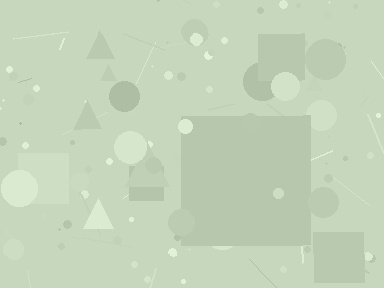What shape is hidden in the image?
A square is hidden in the image.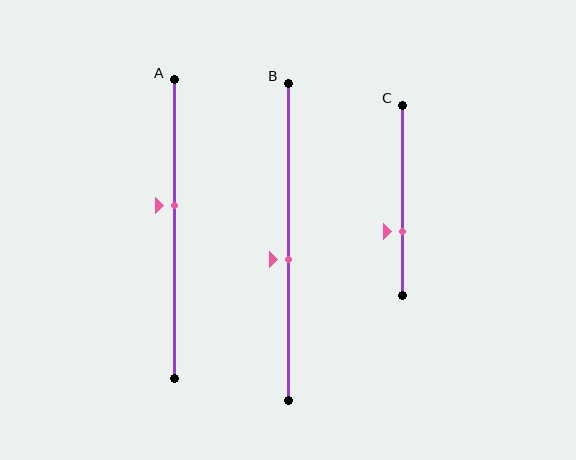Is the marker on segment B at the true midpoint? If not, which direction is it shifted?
No, the marker on segment B is shifted downward by about 6% of the segment length.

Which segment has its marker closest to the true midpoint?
Segment B has its marker closest to the true midpoint.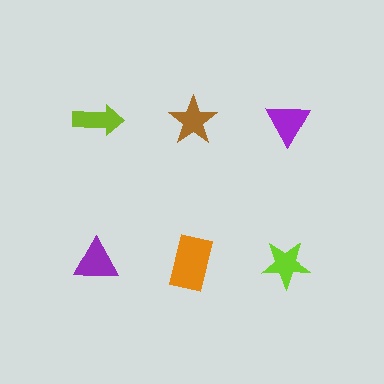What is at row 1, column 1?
A lime arrow.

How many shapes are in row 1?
3 shapes.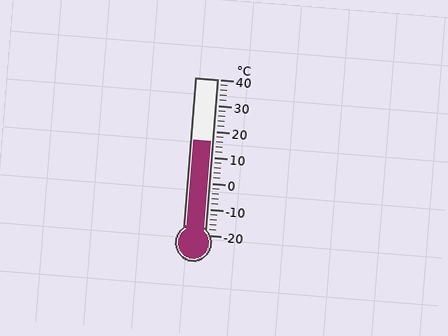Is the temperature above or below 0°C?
The temperature is above 0°C.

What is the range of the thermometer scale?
The thermometer scale ranges from -20°C to 40°C.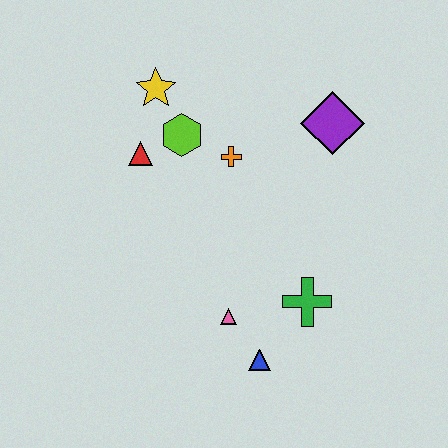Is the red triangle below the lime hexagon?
Yes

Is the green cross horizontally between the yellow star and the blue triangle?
No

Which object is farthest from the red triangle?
The blue triangle is farthest from the red triangle.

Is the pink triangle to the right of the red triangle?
Yes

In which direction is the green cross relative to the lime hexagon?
The green cross is below the lime hexagon.